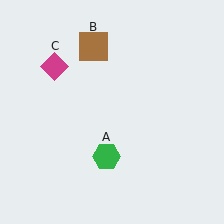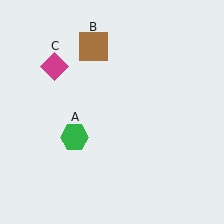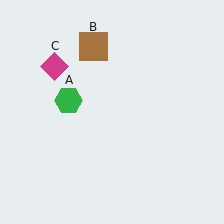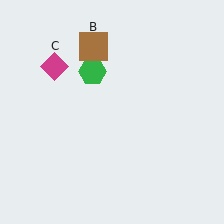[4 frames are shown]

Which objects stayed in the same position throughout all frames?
Brown square (object B) and magenta diamond (object C) remained stationary.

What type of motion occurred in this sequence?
The green hexagon (object A) rotated clockwise around the center of the scene.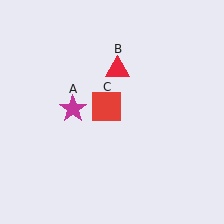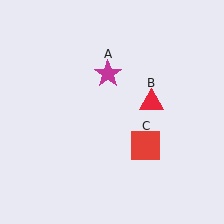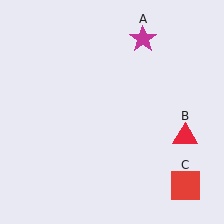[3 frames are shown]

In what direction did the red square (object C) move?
The red square (object C) moved down and to the right.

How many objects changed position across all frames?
3 objects changed position: magenta star (object A), red triangle (object B), red square (object C).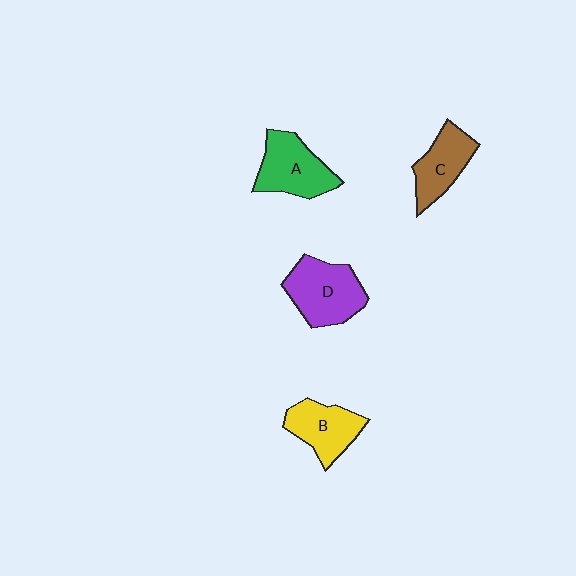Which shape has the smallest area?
Shape C (brown).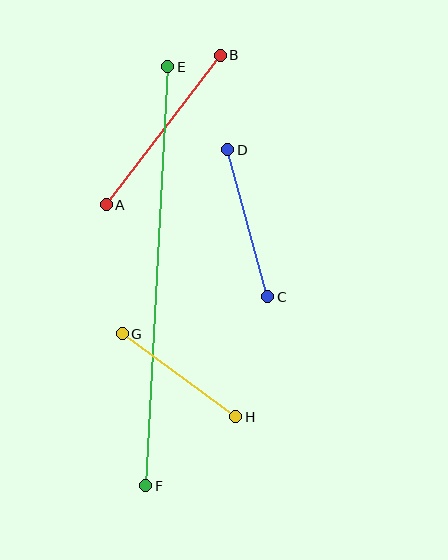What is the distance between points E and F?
The distance is approximately 420 pixels.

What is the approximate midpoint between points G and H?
The midpoint is at approximately (179, 375) pixels.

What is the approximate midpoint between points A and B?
The midpoint is at approximately (163, 130) pixels.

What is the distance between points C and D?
The distance is approximately 152 pixels.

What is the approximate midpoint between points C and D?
The midpoint is at approximately (248, 223) pixels.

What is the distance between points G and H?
The distance is approximately 141 pixels.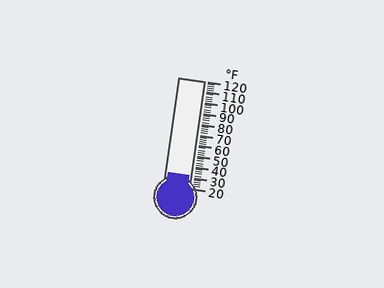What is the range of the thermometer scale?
The thermometer scale ranges from 20°F to 120°F.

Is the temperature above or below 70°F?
The temperature is below 70°F.